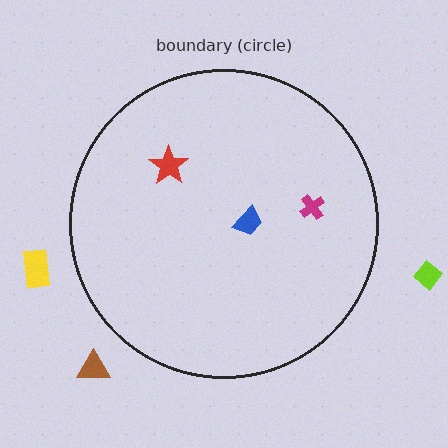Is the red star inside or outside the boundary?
Inside.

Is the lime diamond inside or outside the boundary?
Outside.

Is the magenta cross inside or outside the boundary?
Inside.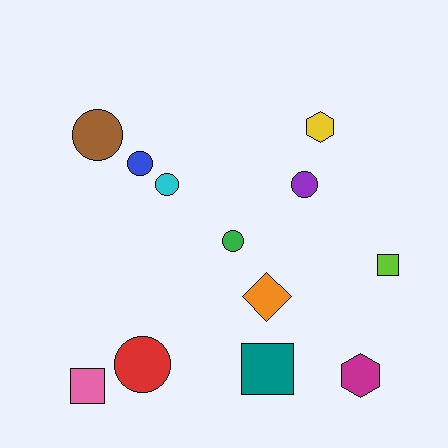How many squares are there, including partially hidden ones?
There are 3 squares.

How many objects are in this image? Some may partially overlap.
There are 12 objects.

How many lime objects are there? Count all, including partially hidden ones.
There is 1 lime object.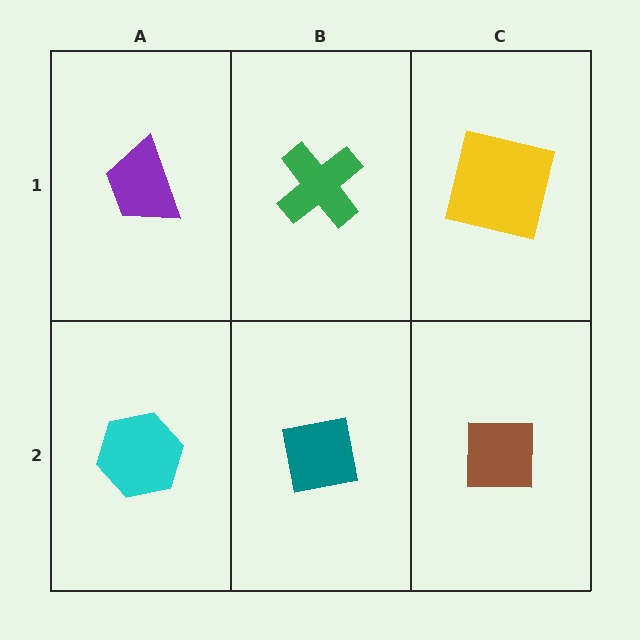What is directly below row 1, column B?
A teal square.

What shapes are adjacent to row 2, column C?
A yellow square (row 1, column C), a teal square (row 2, column B).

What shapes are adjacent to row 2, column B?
A green cross (row 1, column B), a cyan hexagon (row 2, column A), a brown square (row 2, column C).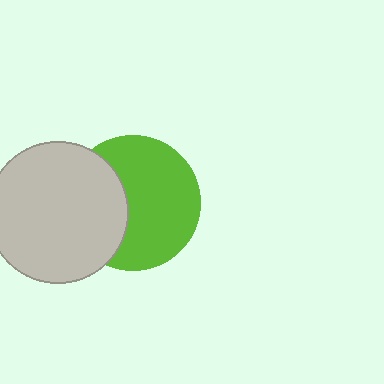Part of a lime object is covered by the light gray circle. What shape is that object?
It is a circle.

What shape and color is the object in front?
The object in front is a light gray circle.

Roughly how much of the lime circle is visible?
About half of it is visible (roughly 64%).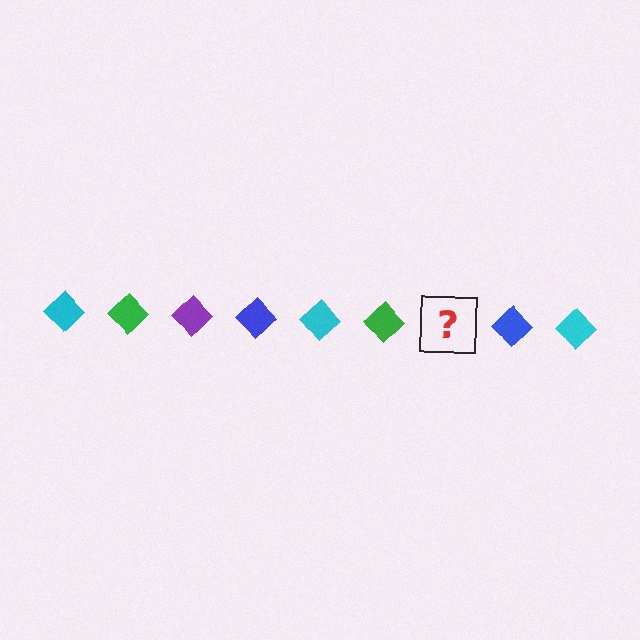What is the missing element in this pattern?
The missing element is a purple diamond.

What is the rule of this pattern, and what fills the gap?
The rule is that the pattern cycles through cyan, green, purple, blue diamonds. The gap should be filled with a purple diamond.